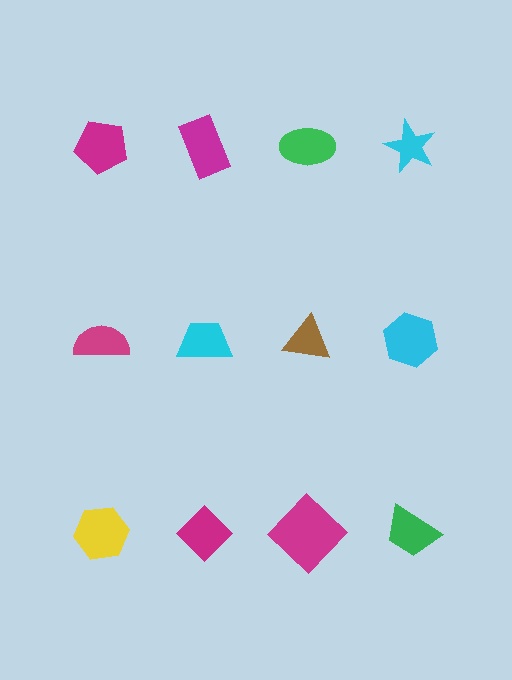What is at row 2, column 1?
A magenta semicircle.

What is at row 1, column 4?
A cyan star.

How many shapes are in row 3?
4 shapes.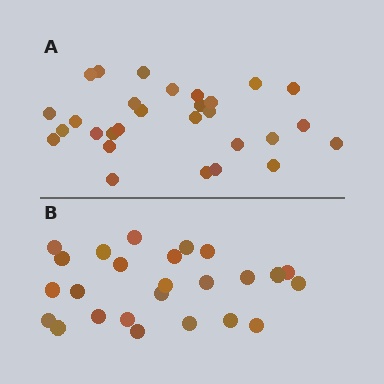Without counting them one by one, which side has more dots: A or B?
Region A (the top region) has more dots.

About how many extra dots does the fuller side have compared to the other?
Region A has about 4 more dots than region B.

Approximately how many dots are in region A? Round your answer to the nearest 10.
About 30 dots. (The exact count is 29, which rounds to 30.)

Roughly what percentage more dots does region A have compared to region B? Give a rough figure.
About 15% more.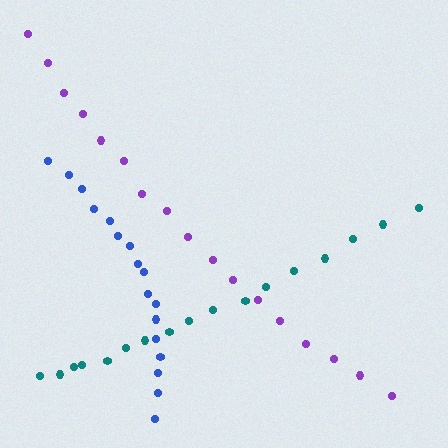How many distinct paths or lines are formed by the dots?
There are 3 distinct paths.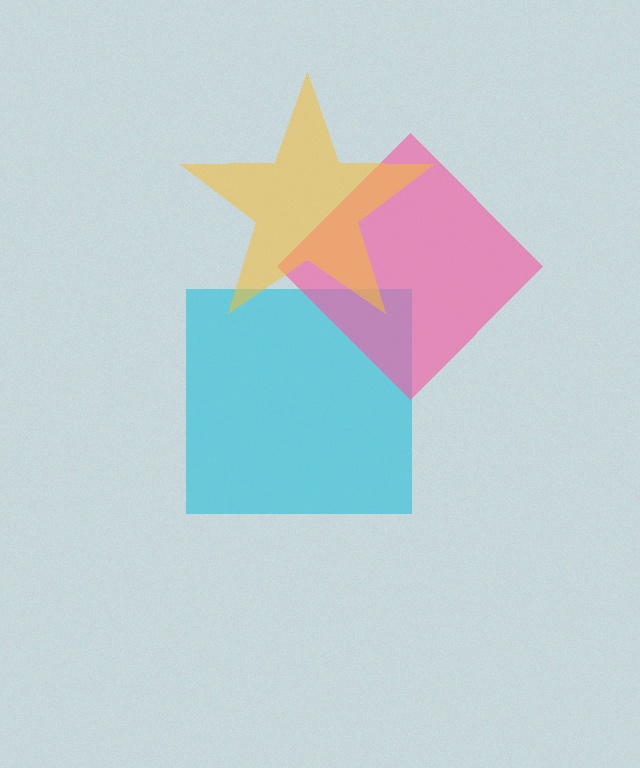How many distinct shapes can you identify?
There are 3 distinct shapes: a cyan square, a pink diamond, a yellow star.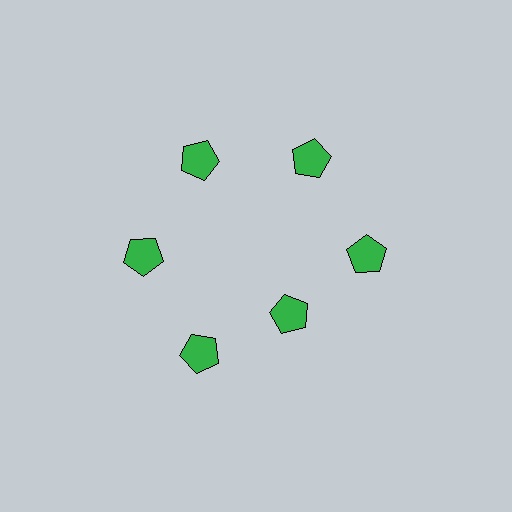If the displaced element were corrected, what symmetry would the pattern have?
It would have 6-fold rotational symmetry — the pattern would map onto itself every 60 degrees.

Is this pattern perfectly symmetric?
No. The 6 green pentagons are arranged in a ring, but one element near the 5 o'clock position is pulled inward toward the center, breaking the 6-fold rotational symmetry.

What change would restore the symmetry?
The symmetry would be restored by moving it outward, back onto the ring so that all 6 pentagons sit at equal angles and equal distance from the center.